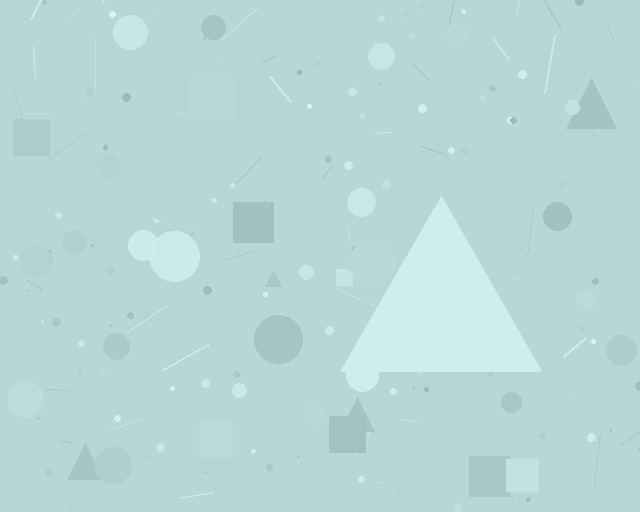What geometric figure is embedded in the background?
A triangle is embedded in the background.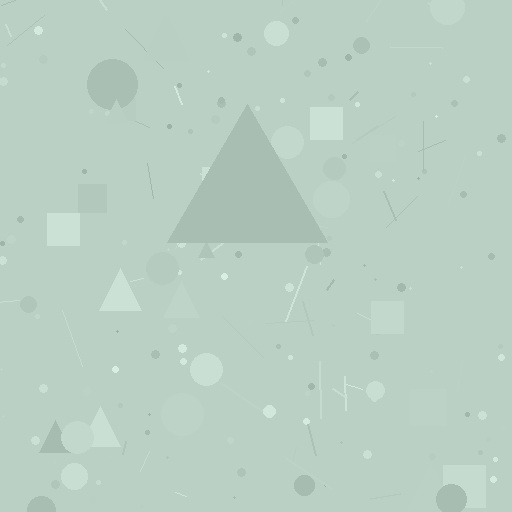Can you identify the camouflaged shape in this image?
The camouflaged shape is a triangle.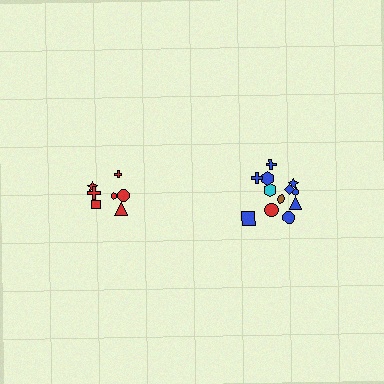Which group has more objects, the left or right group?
The right group.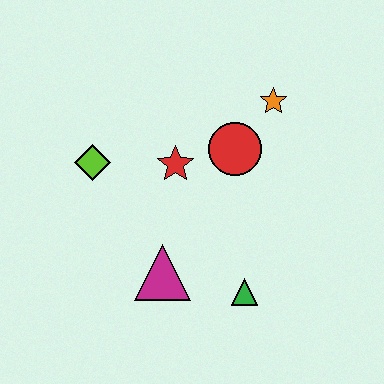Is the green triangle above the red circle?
No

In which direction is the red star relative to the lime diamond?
The red star is to the right of the lime diamond.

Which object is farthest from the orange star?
The magenta triangle is farthest from the orange star.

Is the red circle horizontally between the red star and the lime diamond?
No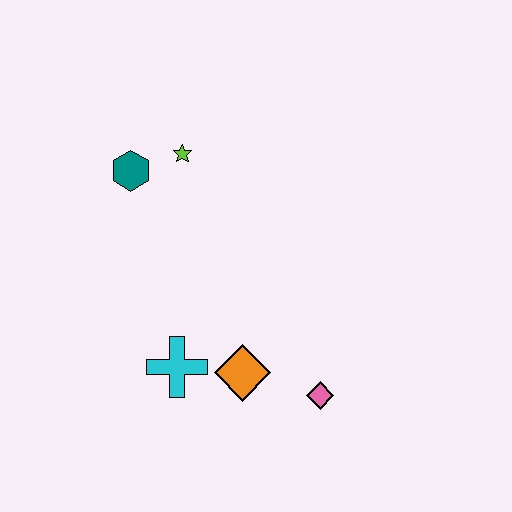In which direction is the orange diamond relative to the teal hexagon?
The orange diamond is below the teal hexagon.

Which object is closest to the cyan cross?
The orange diamond is closest to the cyan cross.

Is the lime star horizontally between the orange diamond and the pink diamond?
No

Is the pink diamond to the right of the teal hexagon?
Yes